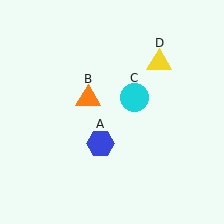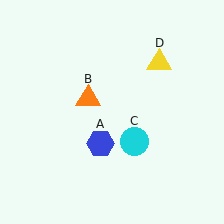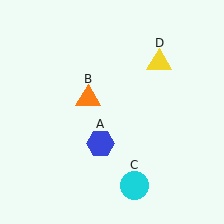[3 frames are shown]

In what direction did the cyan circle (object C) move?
The cyan circle (object C) moved down.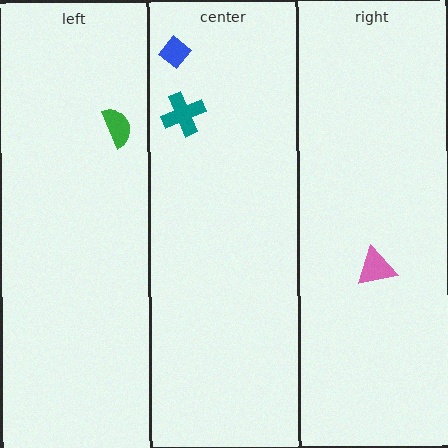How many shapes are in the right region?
1.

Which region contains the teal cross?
The center region.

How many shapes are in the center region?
2.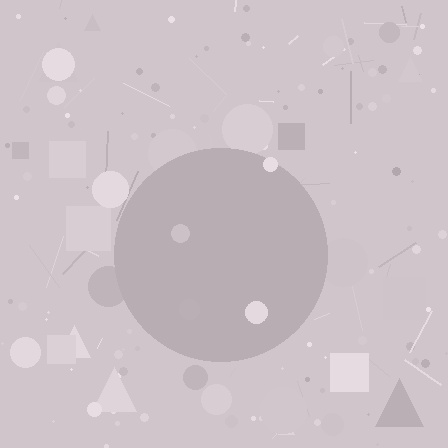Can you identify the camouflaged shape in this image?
The camouflaged shape is a circle.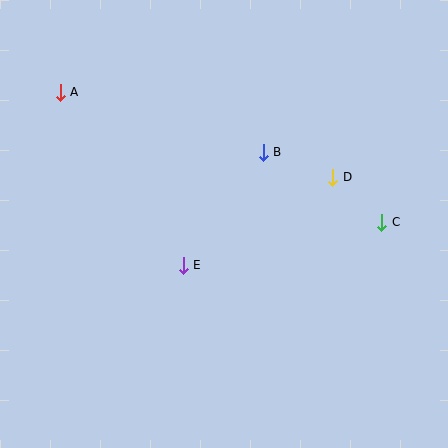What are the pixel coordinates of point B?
Point B is at (263, 152).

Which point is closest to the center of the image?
Point E at (183, 265) is closest to the center.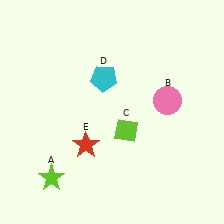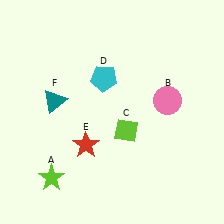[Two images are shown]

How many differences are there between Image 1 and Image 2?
There is 1 difference between the two images.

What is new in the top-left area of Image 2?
A teal triangle (F) was added in the top-left area of Image 2.